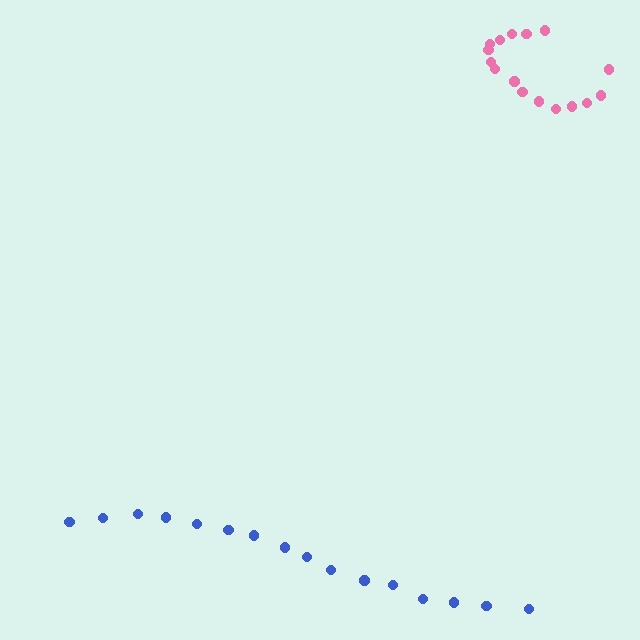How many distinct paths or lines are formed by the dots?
There are 2 distinct paths.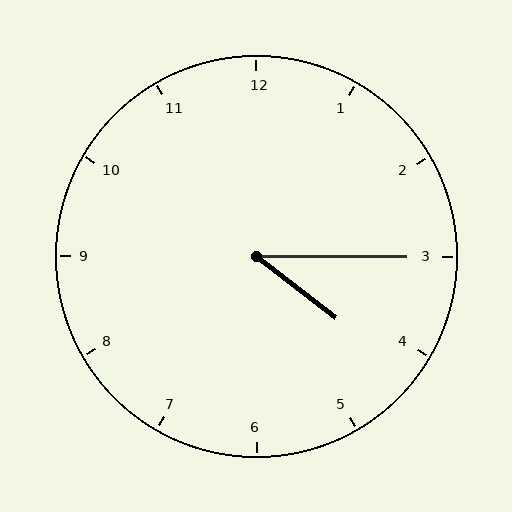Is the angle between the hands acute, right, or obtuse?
It is acute.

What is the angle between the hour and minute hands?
Approximately 38 degrees.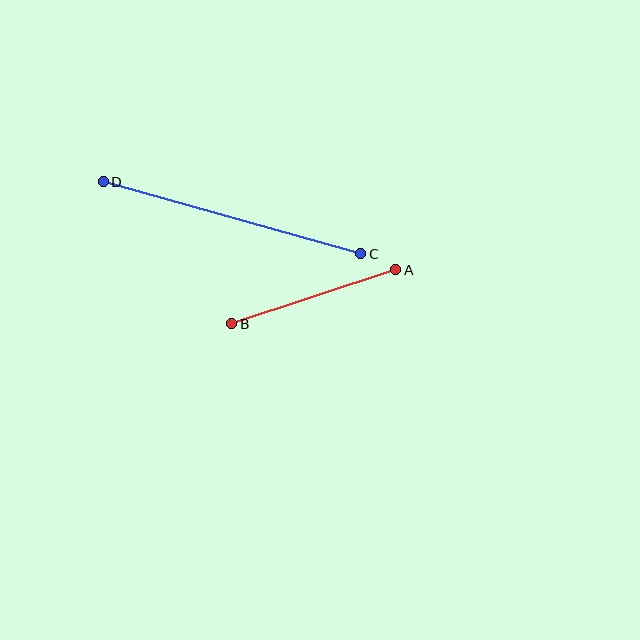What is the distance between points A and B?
The distance is approximately 173 pixels.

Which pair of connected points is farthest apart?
Points C and D are farthest apart.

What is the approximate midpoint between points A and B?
The midpoint is at approximately (314, 297) pixels.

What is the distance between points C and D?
The distance is approximately 267 pixels.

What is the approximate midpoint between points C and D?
The midpoint is at approximately (232, 218) pixels.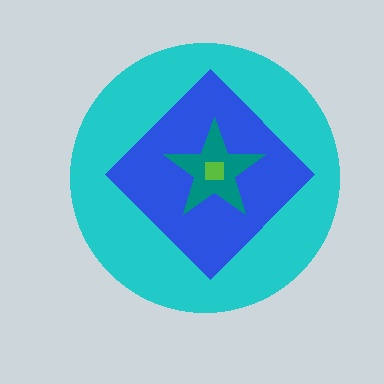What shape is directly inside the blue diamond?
The teal star.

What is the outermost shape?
The cyan circle.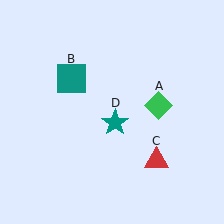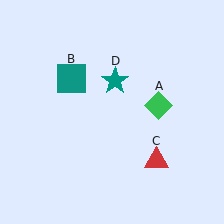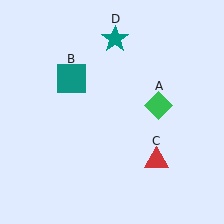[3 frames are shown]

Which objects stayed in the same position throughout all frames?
Green diamond (object A) and teal square (object B) and red triangle (object C) remained stationary.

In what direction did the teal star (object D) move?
The teal star (object D) moved up.